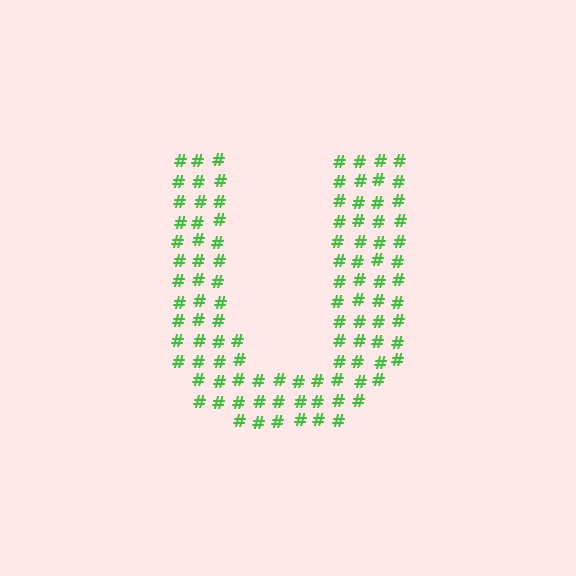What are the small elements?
The small elements are hash symbols.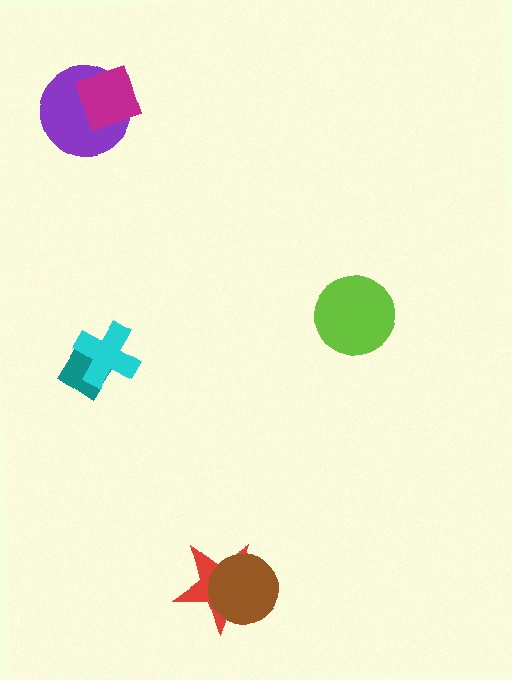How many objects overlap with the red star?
1 object overlaps with the red star.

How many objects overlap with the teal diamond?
1 object overlaps with the teal diamond.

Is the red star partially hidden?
Yes, it is partially covered by another shape.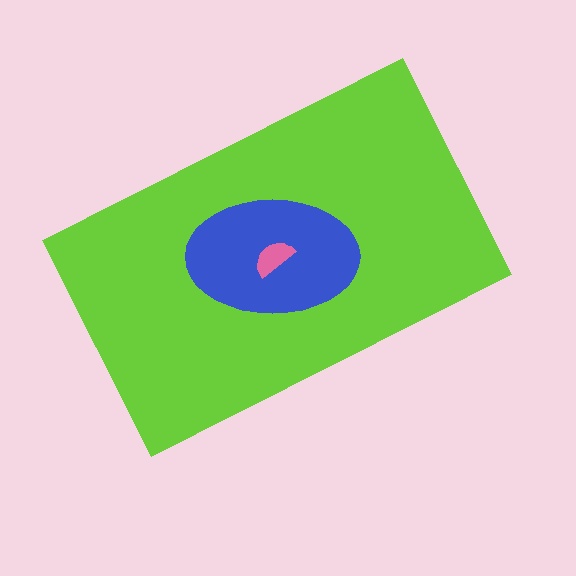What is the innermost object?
The pink semicircle.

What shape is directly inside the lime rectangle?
The blue ellipse.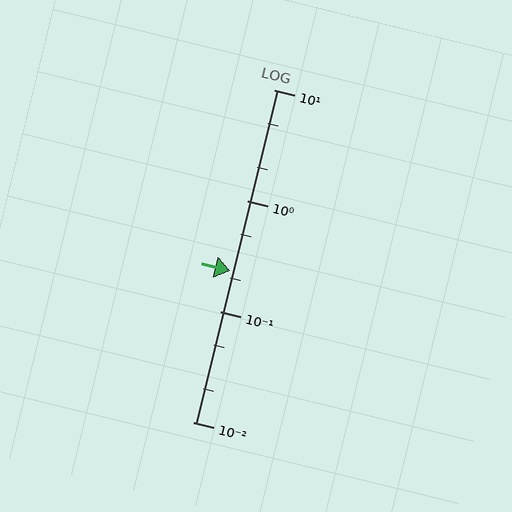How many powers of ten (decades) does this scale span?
The scale spans 3 decades, from 0.01 to 10.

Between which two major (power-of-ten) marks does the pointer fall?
The pointer is between 0.1 and 1.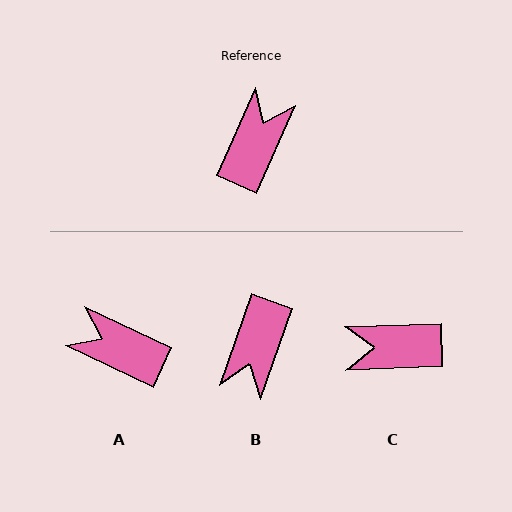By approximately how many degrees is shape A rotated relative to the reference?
Approximately 89 degrees counter-clockwise.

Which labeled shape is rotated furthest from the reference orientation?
B, about 175 degrees away.